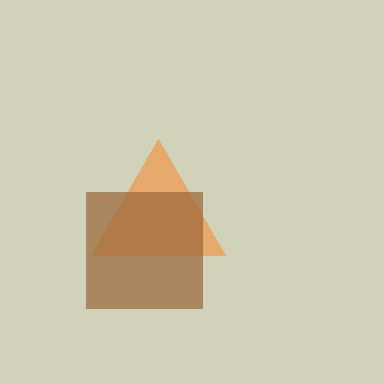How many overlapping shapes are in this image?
There are 2 overlapping shapes in the image.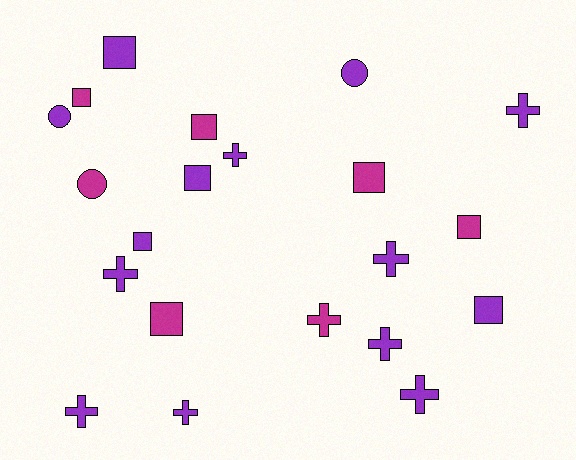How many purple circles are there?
There are 2 purple circles.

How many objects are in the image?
There are 21 objects.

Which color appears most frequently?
Purple, with 14 objects.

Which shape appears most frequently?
Cross, with 9 objects.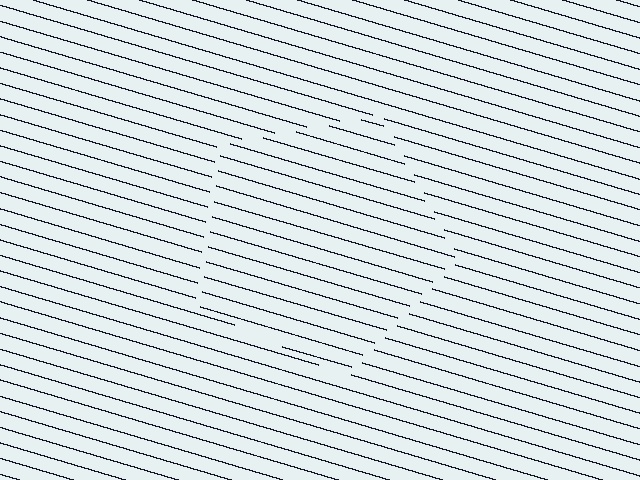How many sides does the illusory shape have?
5 sides — the line-ends trace a pentagon.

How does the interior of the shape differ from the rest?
The interior of the shape contains the same grating, shifted by half a period — the contour is defined by the phase discontinuity where line-ends from the inner and outer gratings abut.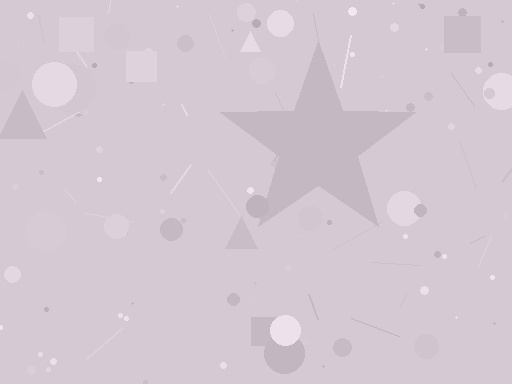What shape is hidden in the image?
A star is hidden in the image.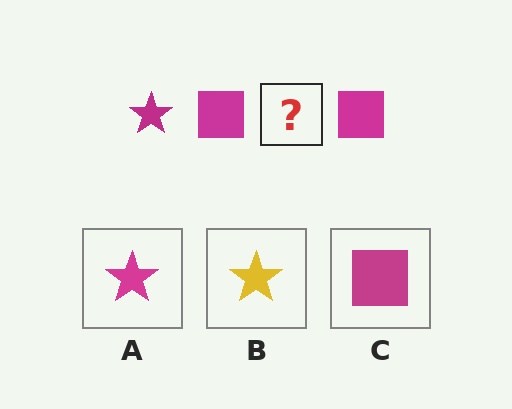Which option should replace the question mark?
Option A.